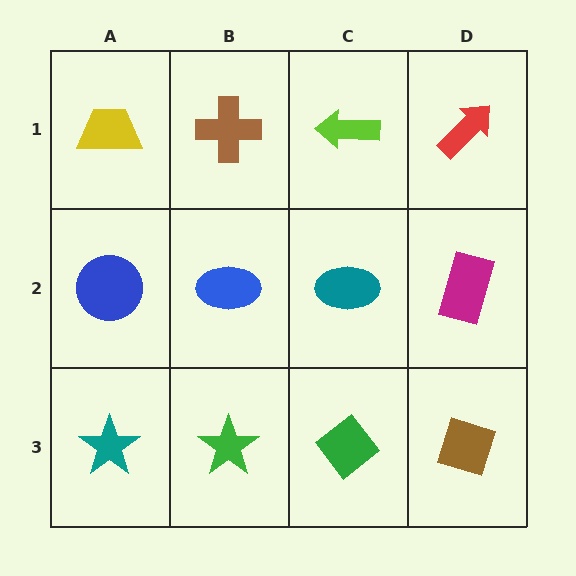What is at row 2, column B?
A blue ellipse.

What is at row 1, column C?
A lime arrow.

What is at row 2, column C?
A teal ellipse.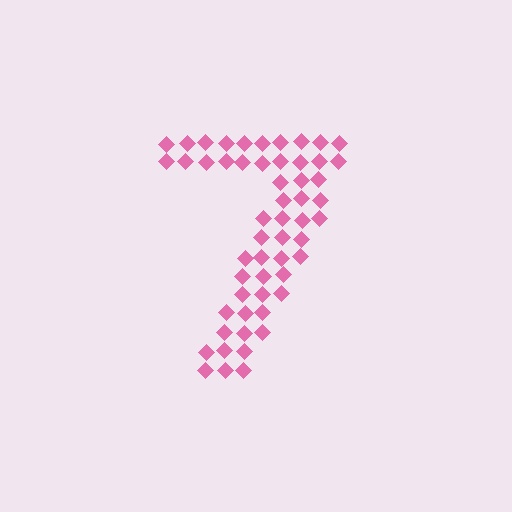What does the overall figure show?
The overall figure shows the digit 7.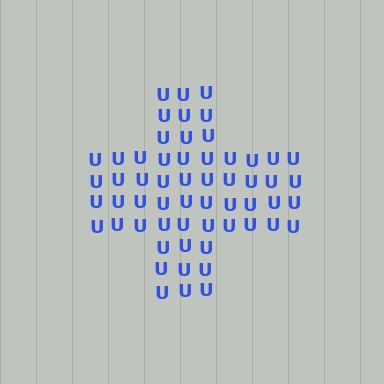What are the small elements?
The small elements are letter U's.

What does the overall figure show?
The overall figure shows a cross.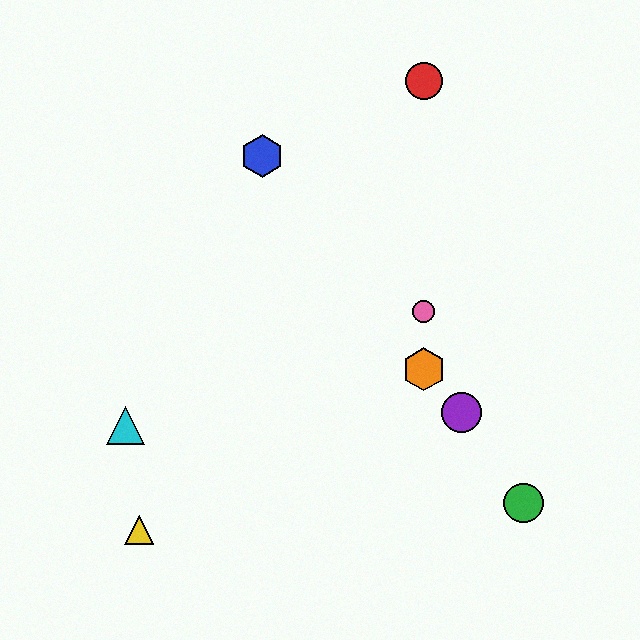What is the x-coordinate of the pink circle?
The pink circle is at x≈424.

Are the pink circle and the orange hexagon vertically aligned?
Yes, both are at x≈424.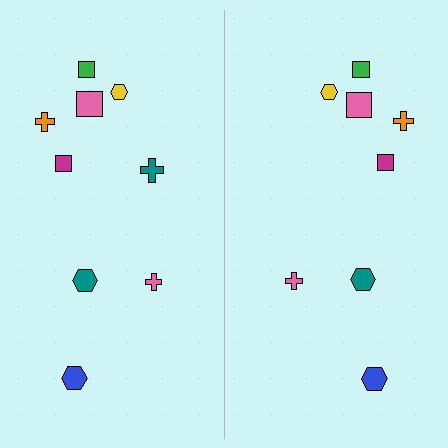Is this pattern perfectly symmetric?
No, the pattern is not perfectly symmetric. A teal cross is missing from the right side.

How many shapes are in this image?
There are 17 shapes in this image.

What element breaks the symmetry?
A teal cross is missing from the right side.